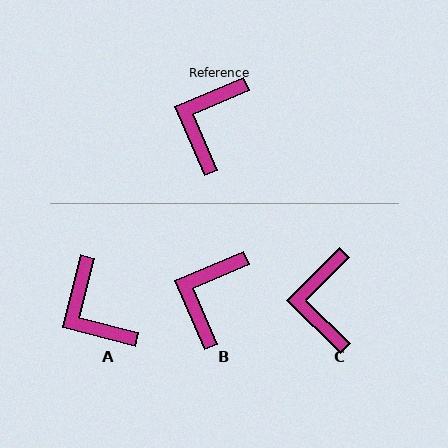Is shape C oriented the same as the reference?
No, it is off by about 22 degrees.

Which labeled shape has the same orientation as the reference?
B.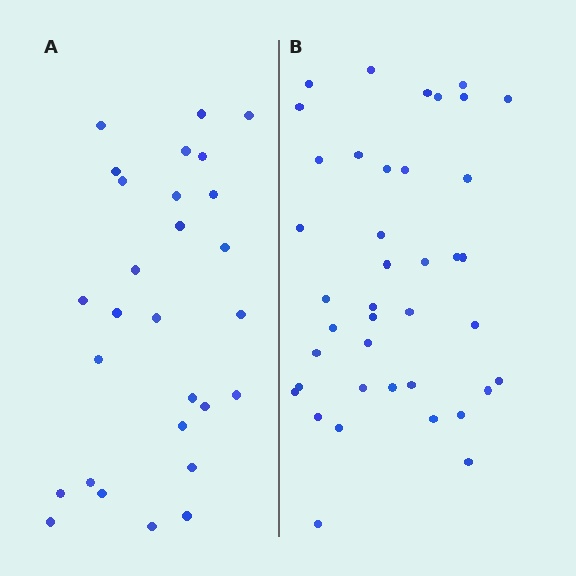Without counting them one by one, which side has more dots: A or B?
Region B (the right region) has more dots.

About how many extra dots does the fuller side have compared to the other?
Region B has roughly 12 or so more dots than region A.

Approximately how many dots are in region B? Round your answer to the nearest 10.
About 40 dots.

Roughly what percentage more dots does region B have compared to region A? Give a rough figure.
About 45% more.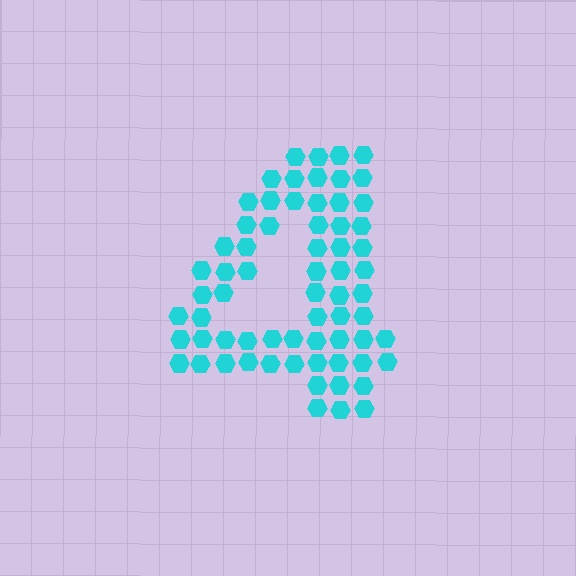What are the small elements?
The small elements are hexagons.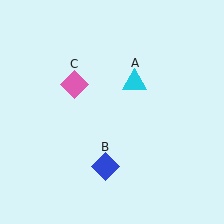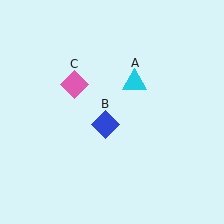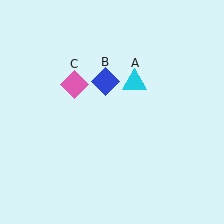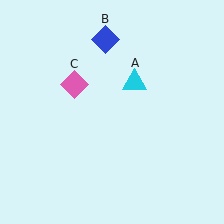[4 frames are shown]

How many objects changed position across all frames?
1 object changed position: blue diamond (object B).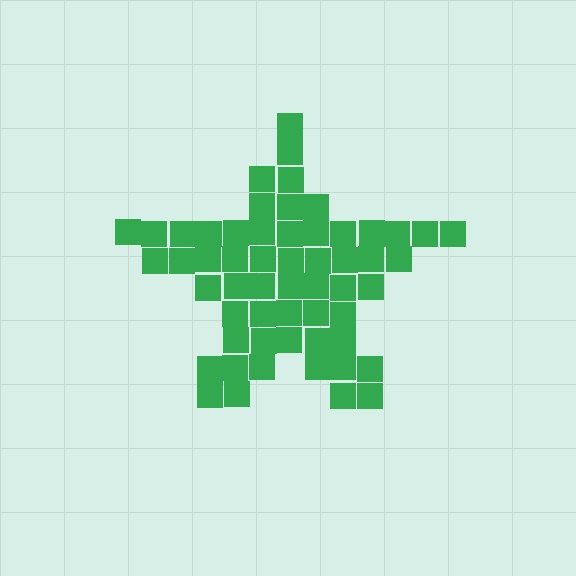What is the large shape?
The large shape is a star.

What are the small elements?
The small elements are squares.